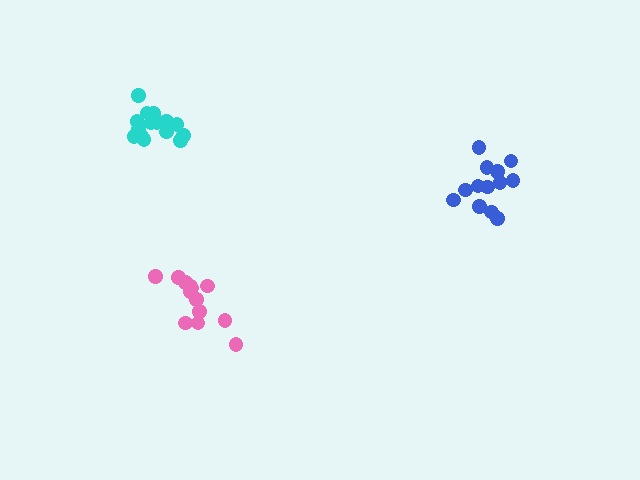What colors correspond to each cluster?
The clusters are colored: cyan, blue, pink.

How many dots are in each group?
Group 1: 17 dots, Group 2: 13 dots, Group 3: 13 dots (43 total).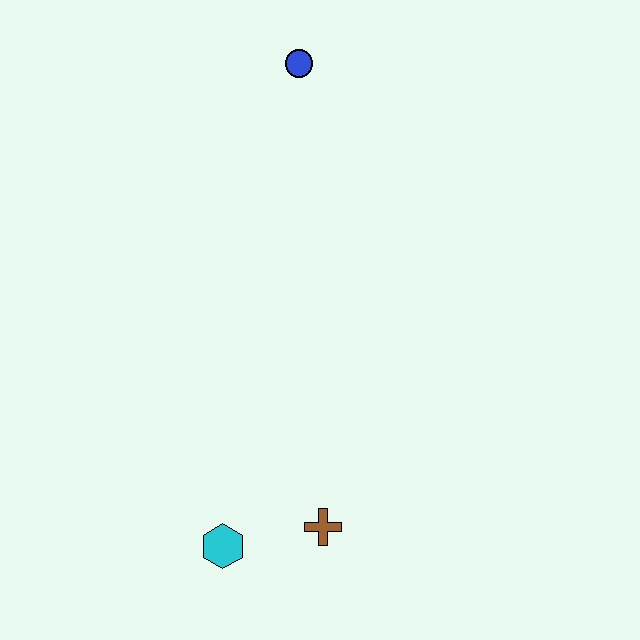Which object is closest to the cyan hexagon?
The brown cross is closest to the cyan hexagon.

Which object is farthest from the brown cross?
The blue circle is farthest from the brown cross.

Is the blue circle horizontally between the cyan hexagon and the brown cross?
Yes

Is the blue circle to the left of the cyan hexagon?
No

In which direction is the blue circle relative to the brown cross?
The blue circle is above the brown cross.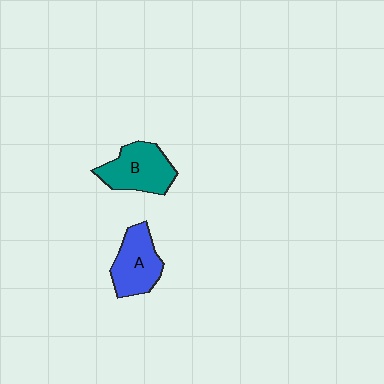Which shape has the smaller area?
Shape A (blue).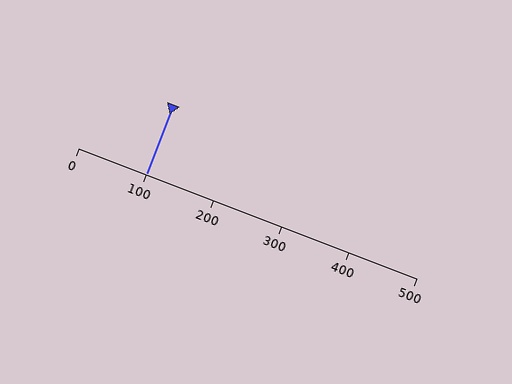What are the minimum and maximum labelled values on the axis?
The axis runs from 0 to 500.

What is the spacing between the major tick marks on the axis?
The major ticks are spaced 100 apart.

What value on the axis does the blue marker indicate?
The marker indicates approximately 100.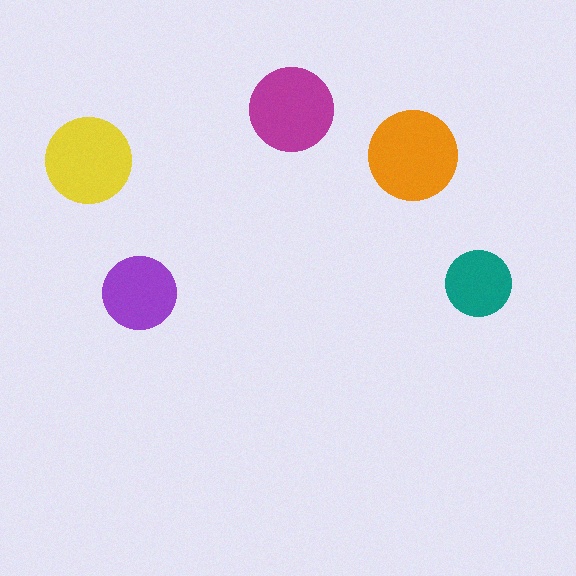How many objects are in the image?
There are 5 objects in the image.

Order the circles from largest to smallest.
the orange one, the yellow one, the magenta one, the purple one, the teal one.